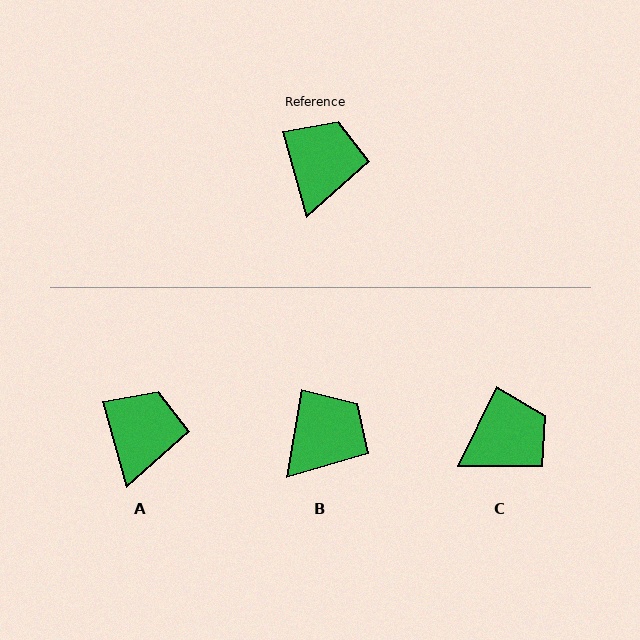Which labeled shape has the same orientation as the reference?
A.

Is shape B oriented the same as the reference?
No, it is off by about 25 degrees.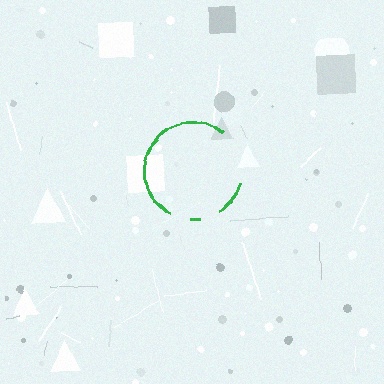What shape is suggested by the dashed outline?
The dashed outline suggests a circle.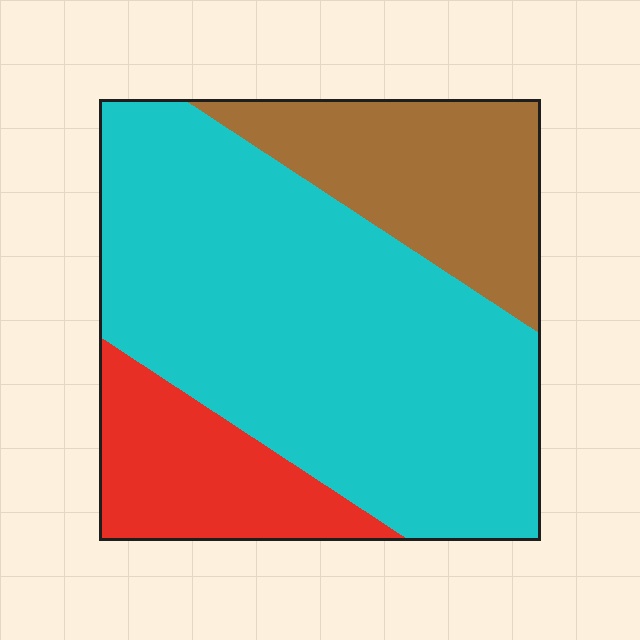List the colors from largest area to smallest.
From largest to smallest: cyan, brown, red.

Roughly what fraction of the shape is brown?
Brown covers around 20% of the shape.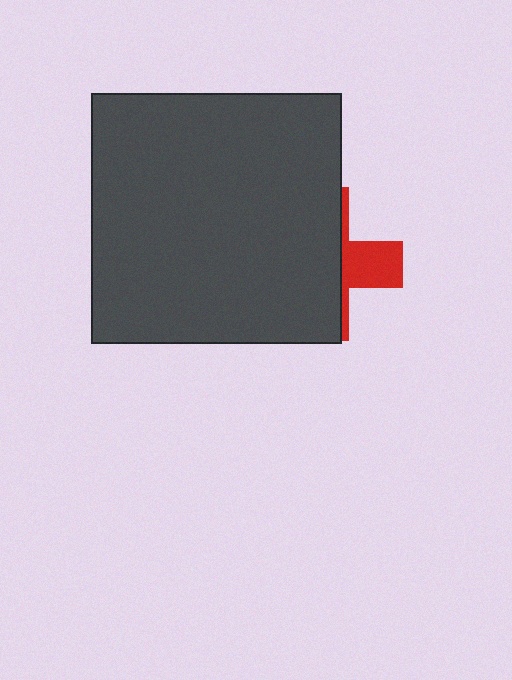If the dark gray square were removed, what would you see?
You would see the complete red cross.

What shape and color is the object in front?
The object in front is a dark gray square.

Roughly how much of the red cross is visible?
A small part of it is visible (roughly 30%).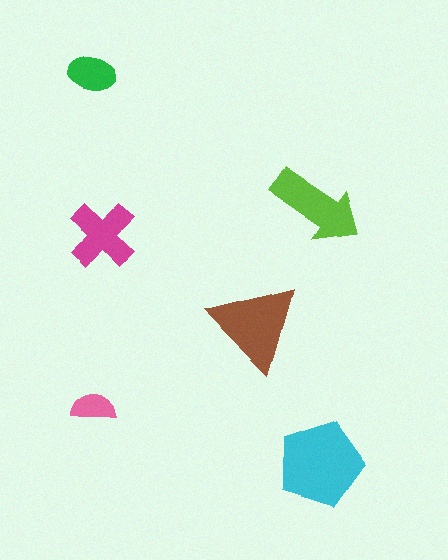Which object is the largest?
The cyan pentagon.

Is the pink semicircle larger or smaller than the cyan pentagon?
Smaller.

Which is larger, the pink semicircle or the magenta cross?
The magenta cross.